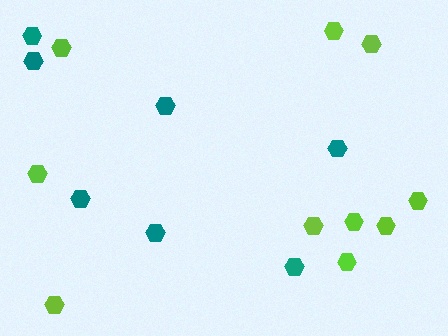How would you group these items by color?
There are 2 groups: one group of lime hexagons (10) and one group of teal hexagons (7).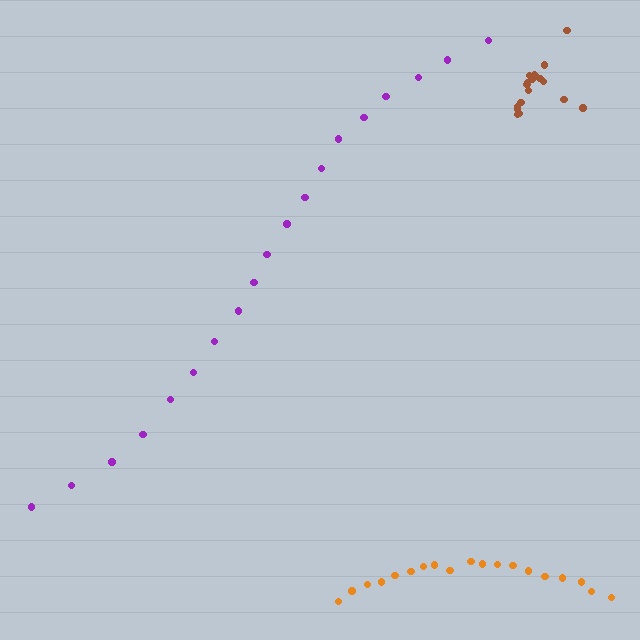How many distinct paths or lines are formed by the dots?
There are 3 distinct paths.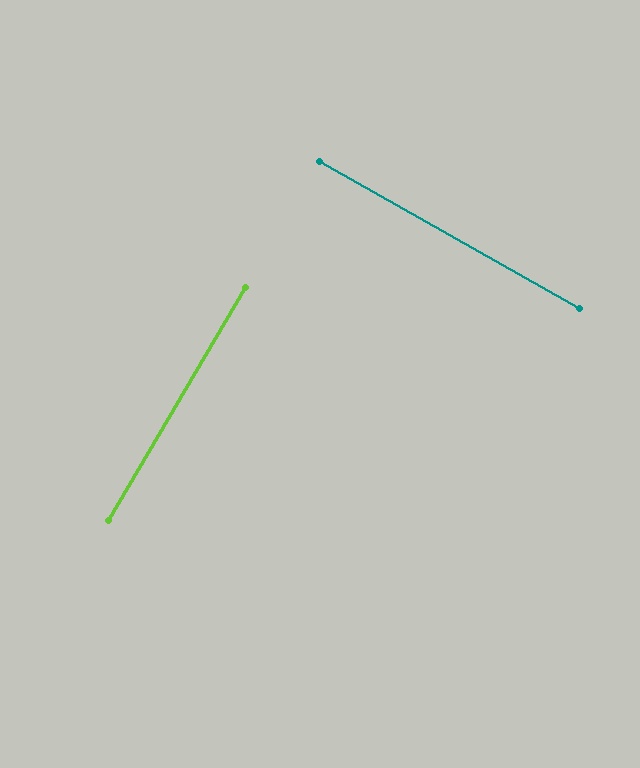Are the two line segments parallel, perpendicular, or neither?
Perpendicular — they meet at approximately 89°.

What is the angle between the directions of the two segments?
Approximately 89 degrees.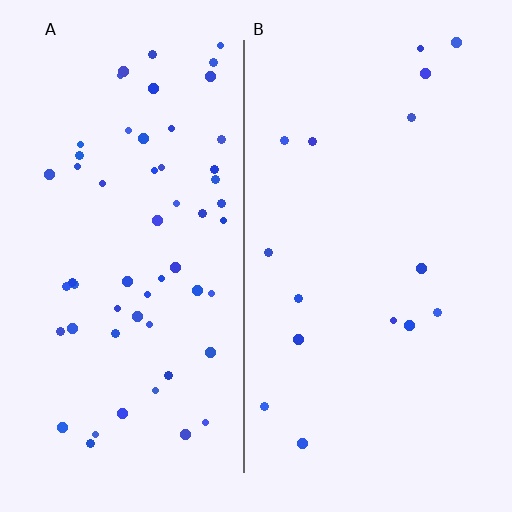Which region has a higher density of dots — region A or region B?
A (the left).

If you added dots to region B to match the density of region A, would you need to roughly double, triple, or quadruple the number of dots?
Approximately quadruple.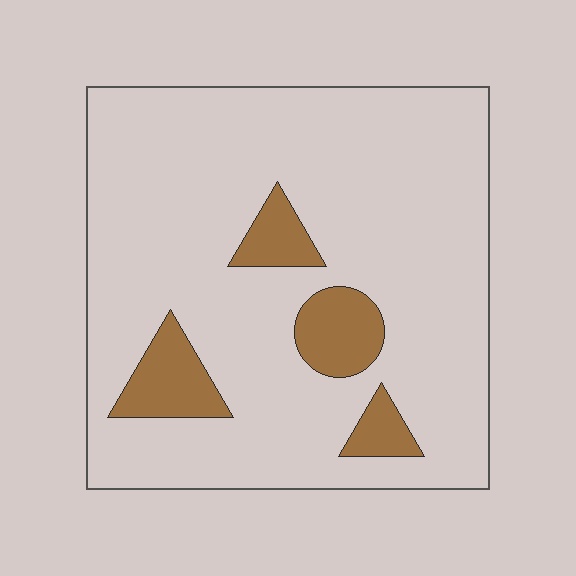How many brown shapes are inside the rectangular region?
4.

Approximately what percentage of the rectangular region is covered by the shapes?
Approximately 15%.